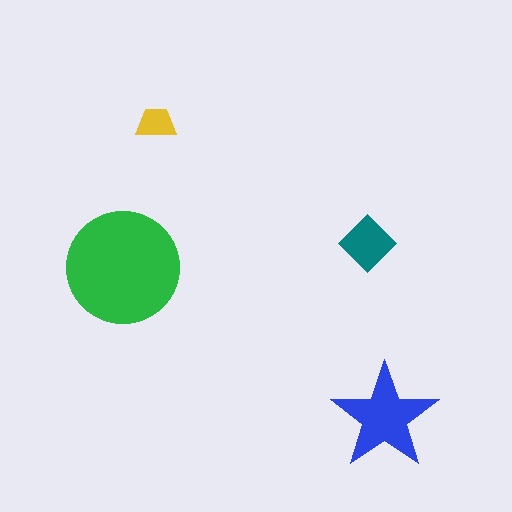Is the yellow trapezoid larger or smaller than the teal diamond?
Smaller.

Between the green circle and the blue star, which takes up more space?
The green circle.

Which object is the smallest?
The yellow trapezoid.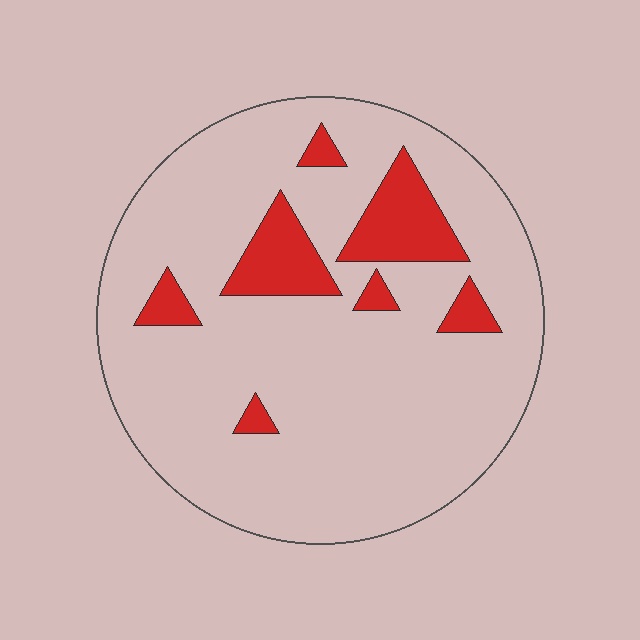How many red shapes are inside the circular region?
7.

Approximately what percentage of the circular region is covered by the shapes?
Approximately 15%.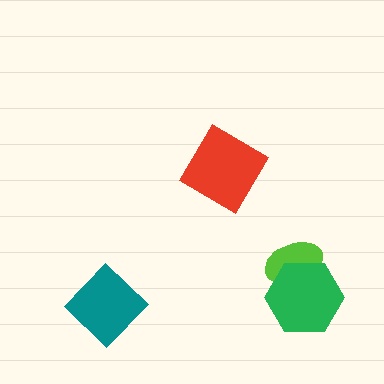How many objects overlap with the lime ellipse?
1 object overlaps with the lime ellipse.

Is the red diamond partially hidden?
No, no other shape covers it.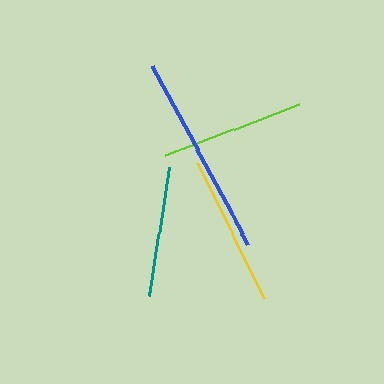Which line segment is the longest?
The blue line is the longest at approximately 204 pixels.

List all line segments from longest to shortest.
From longest to shortest: blue, yellow, lime, teal.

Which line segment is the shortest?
The teal line is the shortest at approximately 130 pixels.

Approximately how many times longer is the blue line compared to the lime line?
The blue line is approximately 1.4 times the length of the lime line.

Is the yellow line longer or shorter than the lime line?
The yellow line is longer than the lime line.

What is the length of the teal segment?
The teal segment is approximately 130 pixels long.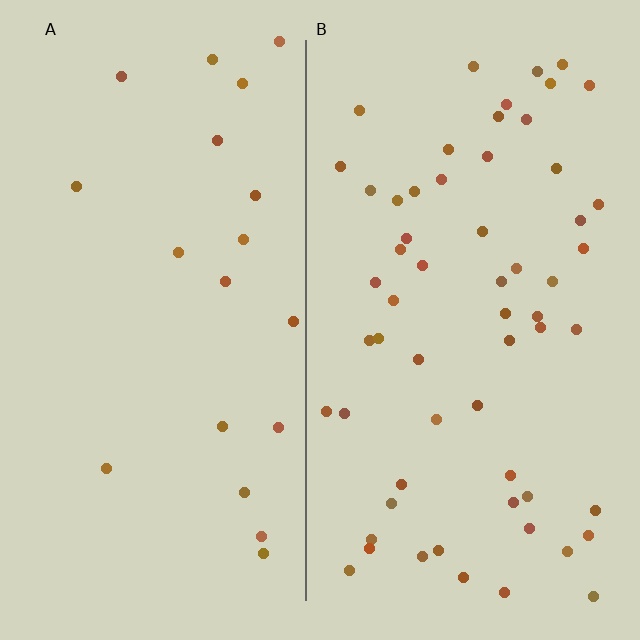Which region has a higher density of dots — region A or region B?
B (the right).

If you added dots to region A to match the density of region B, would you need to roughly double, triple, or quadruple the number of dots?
Approximately triple.